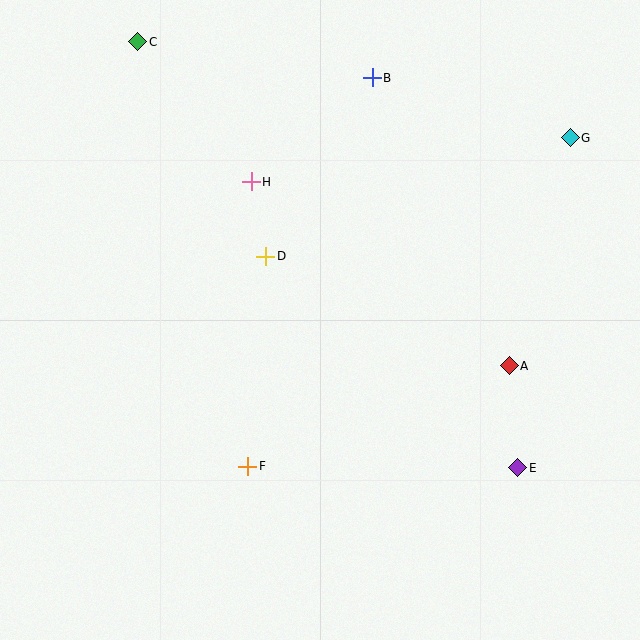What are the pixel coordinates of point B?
Point B is at (372, 78).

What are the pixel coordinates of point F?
Point F is at (248, 466).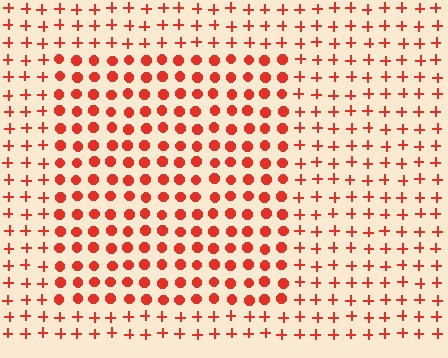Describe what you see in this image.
The image is filled with small red elements arranged in a uniform grid. A rectangle-shaped region contains circles, while the surrounding area contains plus signs. The boundary is defined purely by the change in element shape.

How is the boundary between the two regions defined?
The boundary is defined by a change in element shape: circles inside vs. plus signs outside. All elements share the same color and spacing.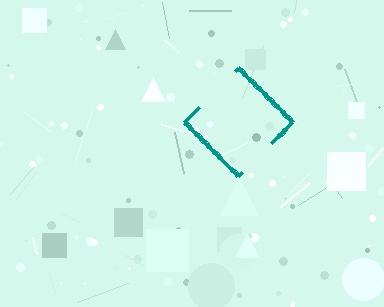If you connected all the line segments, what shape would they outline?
They would outline a diamond.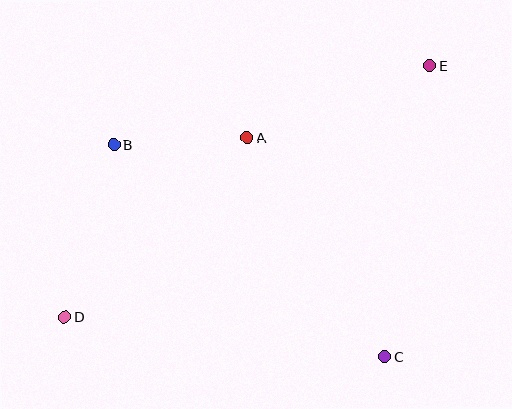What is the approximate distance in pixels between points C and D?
The distance between C and D is approximately 323 pixels.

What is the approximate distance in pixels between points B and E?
The distance between B and E is approximately 326 pixels.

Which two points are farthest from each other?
Points D and E are farthest from each other.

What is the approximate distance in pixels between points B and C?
The distance between B and C is approximately 344 pixels.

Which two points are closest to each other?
Points A and B are closest to each other.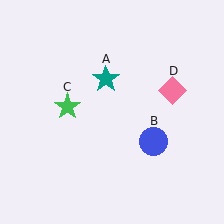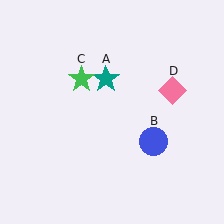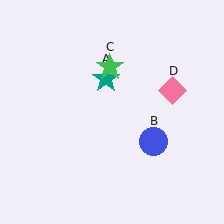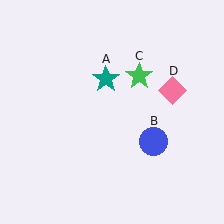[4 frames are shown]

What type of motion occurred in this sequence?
The green star (object C) rotated clockwise around the center of the scene.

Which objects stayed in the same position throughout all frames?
Teal star (object A) and blue circle (object B) and pink diamond (object D) remained stationary.